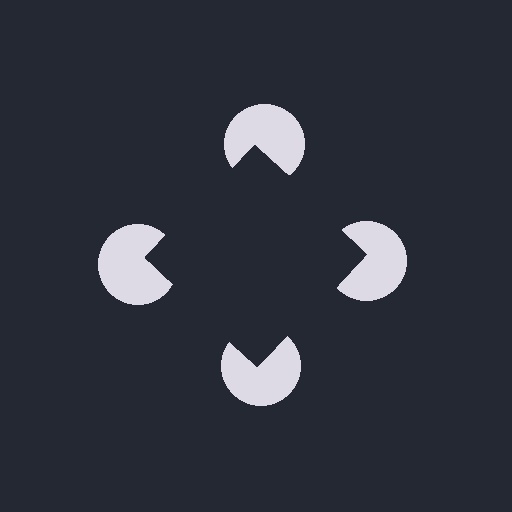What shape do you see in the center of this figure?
An illusory square — its edges are inferred from the aligned wedge cuts in the pac-man discs, not physically drawn.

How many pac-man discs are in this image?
There are 4 — one at each vertex of the illusory square.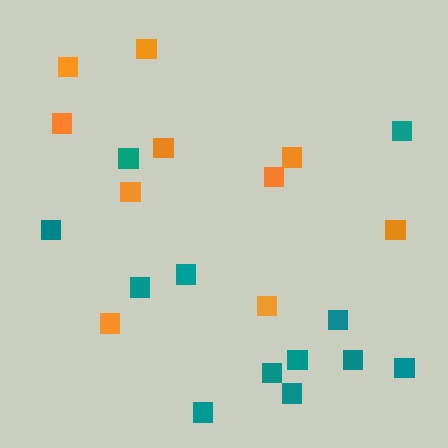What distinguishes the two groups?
There are 2 groups: one group of teal squares (12) and one group of orange squares (10).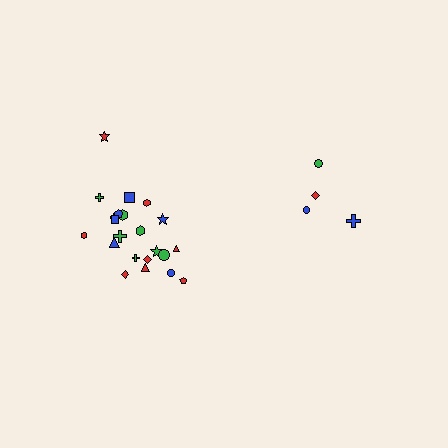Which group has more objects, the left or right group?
The left group.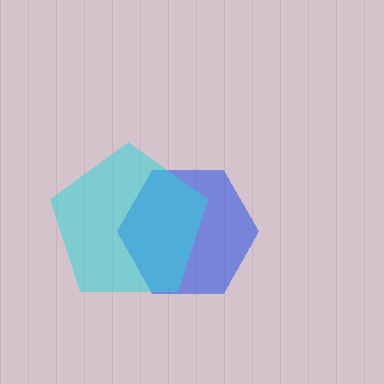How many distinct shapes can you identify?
There are 2 distinct shapes: a blue hexagon, a cyan pentagon.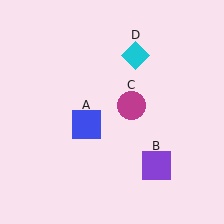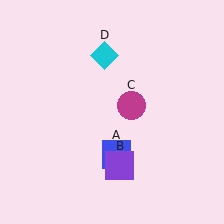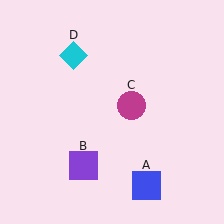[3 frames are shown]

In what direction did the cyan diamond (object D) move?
The cyan diamond (object D) moved left.